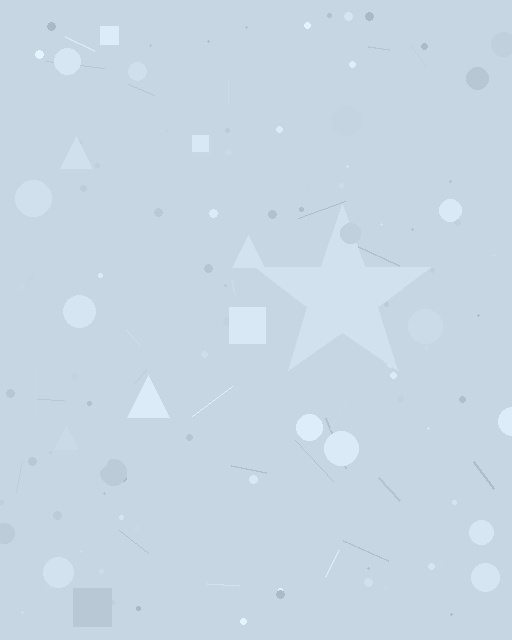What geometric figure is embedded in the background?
A star is embedded in the background.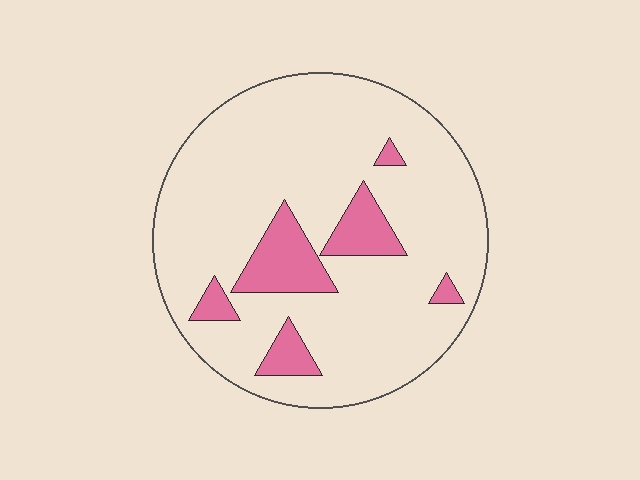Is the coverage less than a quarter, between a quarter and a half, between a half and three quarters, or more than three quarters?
Less than a quarter.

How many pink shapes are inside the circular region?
6.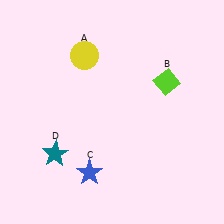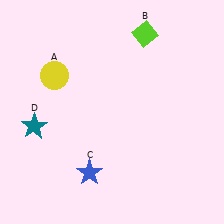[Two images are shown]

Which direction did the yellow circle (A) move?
The yellow circle (A) moved left.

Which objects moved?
The objects that moved are: the yellow circle (A), the lime diamond (B), the teal star (D).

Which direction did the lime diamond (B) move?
The lime diamond (B) moved up.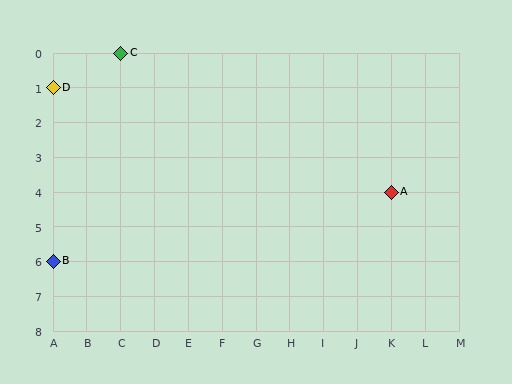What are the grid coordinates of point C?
Point C is at grid coordinates (C, 0).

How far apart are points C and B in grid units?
Points C and B are 2 columns and 6 rows apart (about 6.3 grid units diagonally).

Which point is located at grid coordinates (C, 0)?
Point C is at (C, 0).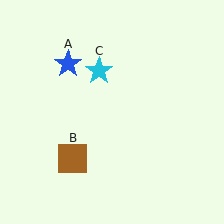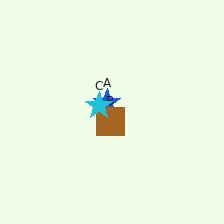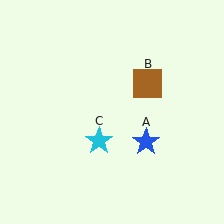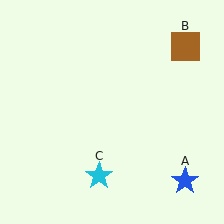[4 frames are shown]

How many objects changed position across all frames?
3 objects changed position: blue star (object A), brown square (object B), cyan star (object C).